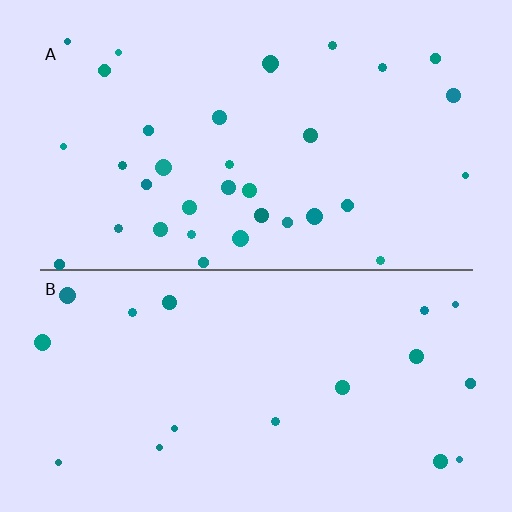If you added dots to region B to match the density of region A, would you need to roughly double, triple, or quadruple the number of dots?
Approximately double.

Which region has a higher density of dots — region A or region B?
A (the top).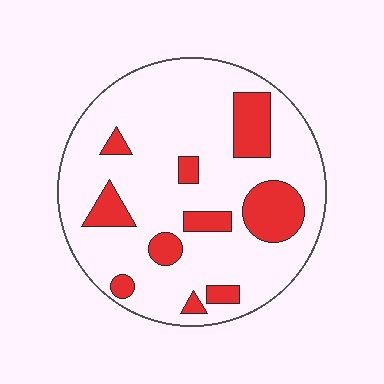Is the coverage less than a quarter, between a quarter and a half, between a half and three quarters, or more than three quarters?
Less than a quarter.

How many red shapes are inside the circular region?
10.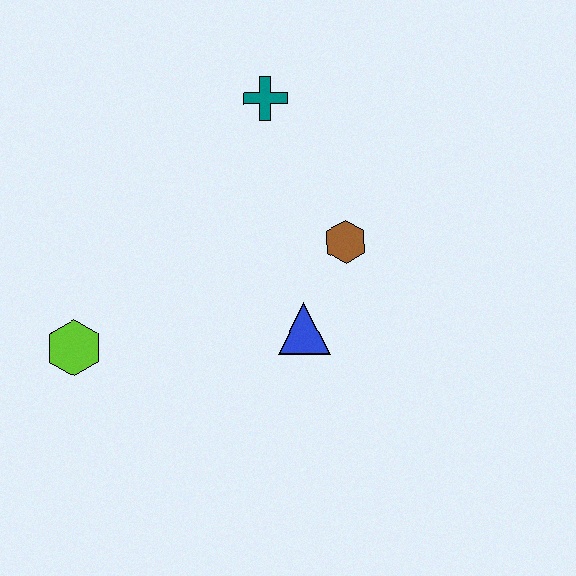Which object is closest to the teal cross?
The brown hexagon is closest to the teal cross.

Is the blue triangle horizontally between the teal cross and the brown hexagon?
Yes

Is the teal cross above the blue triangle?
Yes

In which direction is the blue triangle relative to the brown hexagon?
The blue triangle is below the brown hexagon.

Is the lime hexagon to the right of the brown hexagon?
No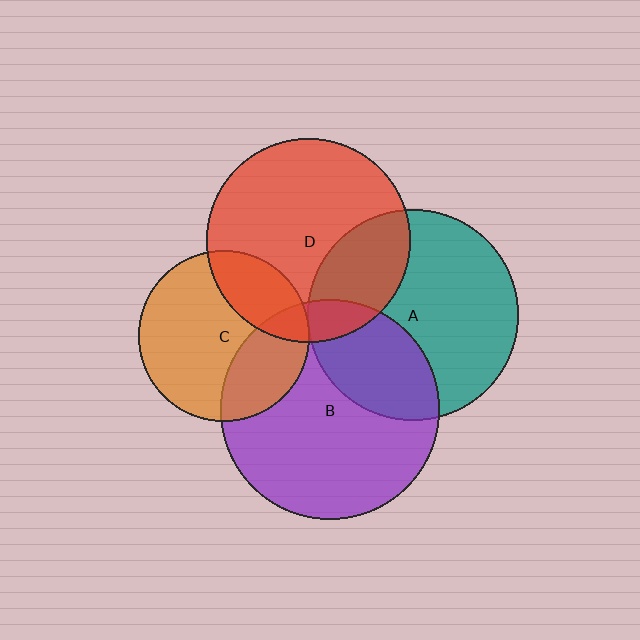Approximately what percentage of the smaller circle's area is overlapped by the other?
Approximately 30%.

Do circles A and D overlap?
Yes.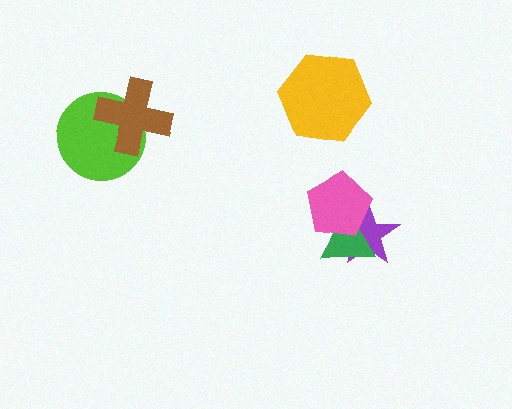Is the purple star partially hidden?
Yes, it is partially covered by another shape.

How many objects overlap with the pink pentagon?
2 objects overlap with the pink pentagon.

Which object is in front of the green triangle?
The pink pentagon is in front of the green triangle.